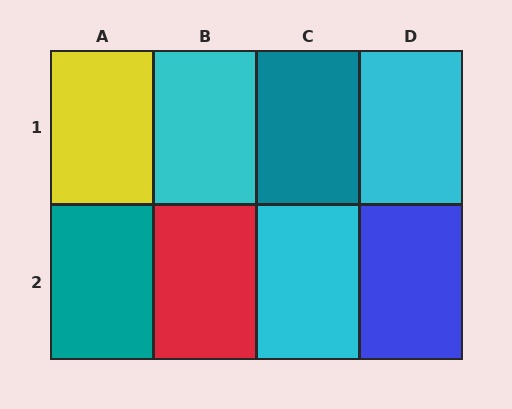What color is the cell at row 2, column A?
Teal.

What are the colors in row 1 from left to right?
Yellow, cyan, teal, cyan.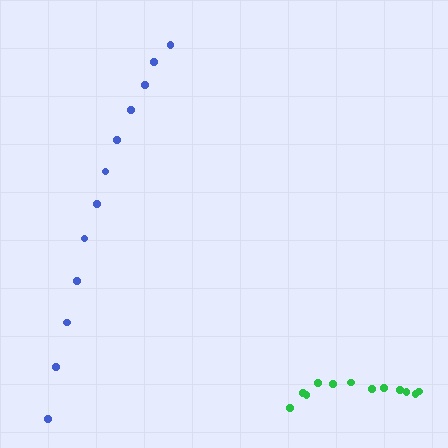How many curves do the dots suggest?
There are 2 distinct paths.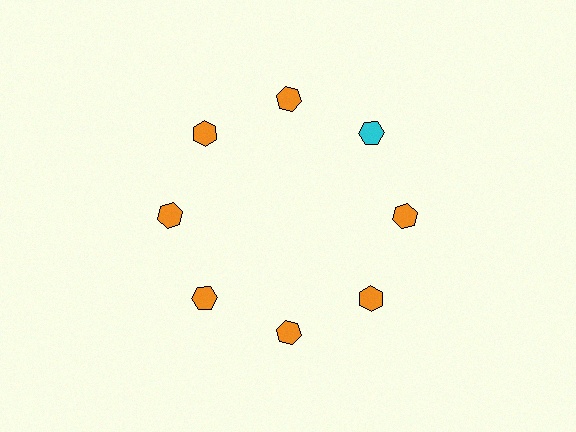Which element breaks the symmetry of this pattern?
The cyan hexagon at roughly the 2 o'clock position breaks the symmetry. All other shapes are orange hexagons.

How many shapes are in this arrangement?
There are 8 shapes arranged in a ring pattern.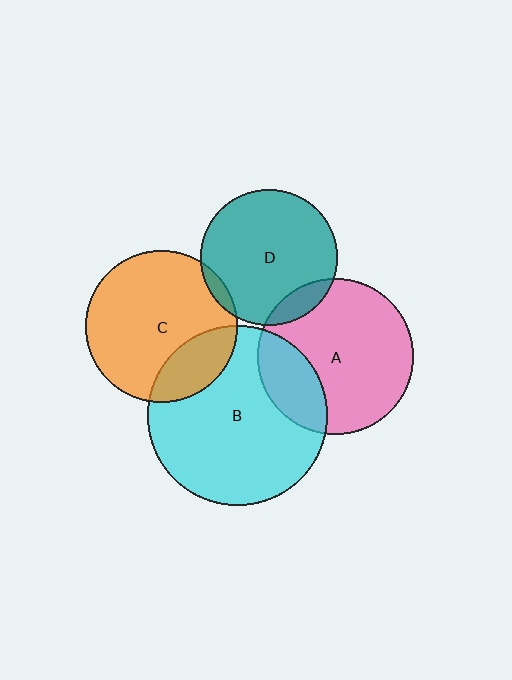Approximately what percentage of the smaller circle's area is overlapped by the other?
Approximately 5%.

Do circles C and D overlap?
Yes.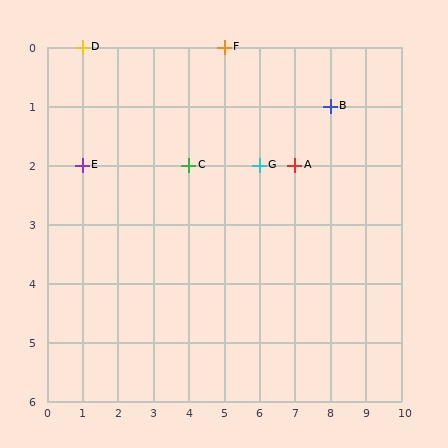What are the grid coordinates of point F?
Point F is at grid coordinates (5, 0).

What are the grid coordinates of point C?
Point C is at grid coordinates (4, 2).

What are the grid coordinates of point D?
Point D is at grid coordinates (1, 0).